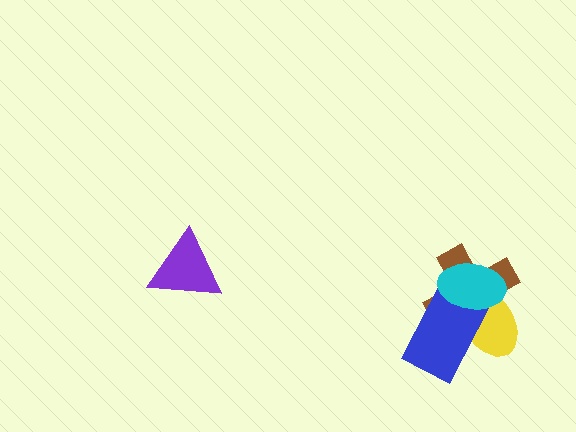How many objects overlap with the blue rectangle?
3 objects overlap with the blue rectangle.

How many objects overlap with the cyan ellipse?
3 objects overlap with the cyan ellipse.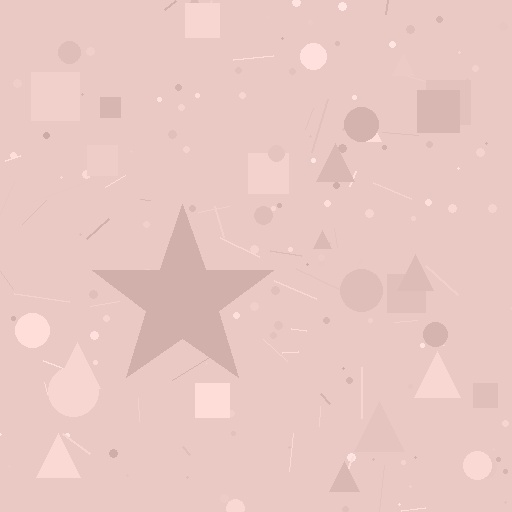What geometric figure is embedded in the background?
A star is embedded in the background.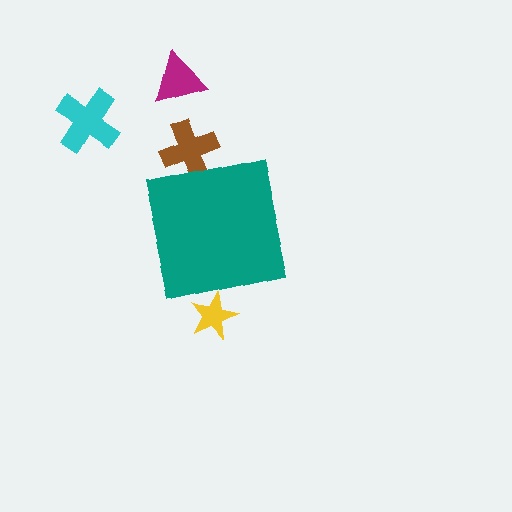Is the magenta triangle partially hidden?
No, the magenta triangle is fully visible.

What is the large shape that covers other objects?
A teal square.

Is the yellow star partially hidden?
Yes, the yellow star is partially hidden behind the teal square.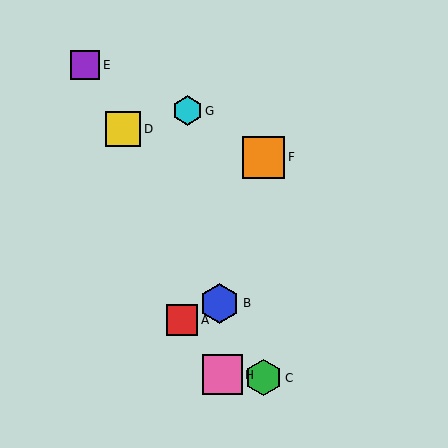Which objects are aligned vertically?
Objects C, F are aligned vertically.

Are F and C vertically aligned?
Yes, both are at x≈263.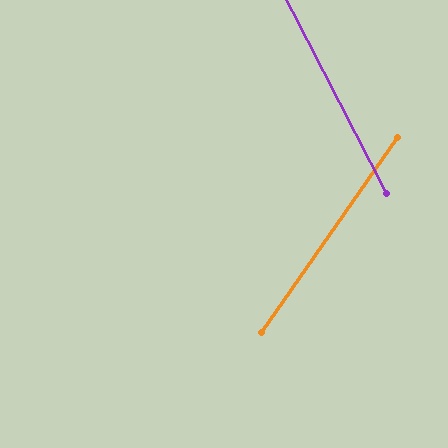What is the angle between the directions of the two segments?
Approximately 62 degrees.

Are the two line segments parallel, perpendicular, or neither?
Neither parallel nor perpendicular — they differ by about 62°.